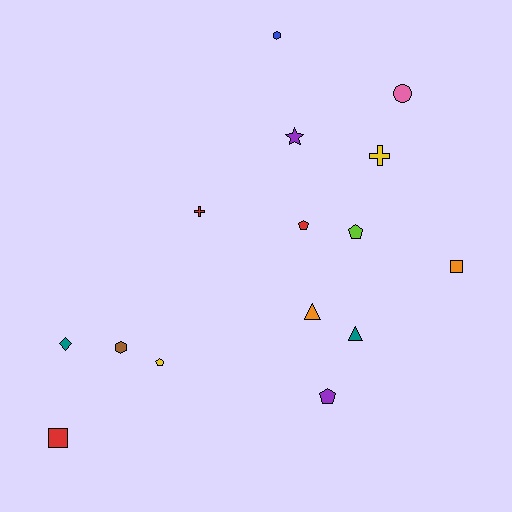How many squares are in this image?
There are 2 squares.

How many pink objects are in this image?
There is 1 pink object.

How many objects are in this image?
There are 15 objects.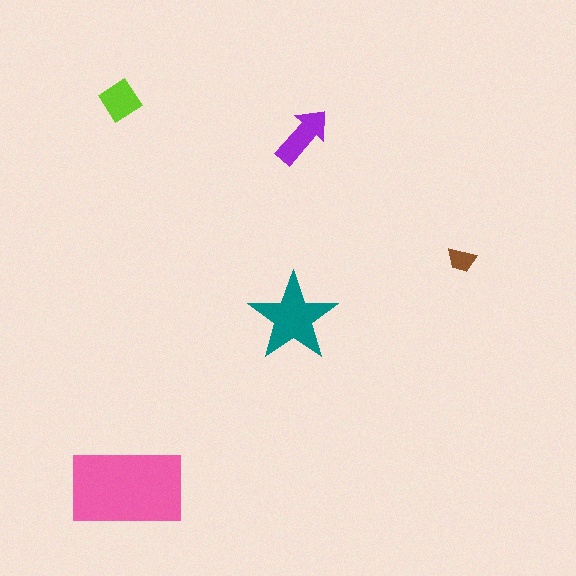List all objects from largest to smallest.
The pink rectangle, the teal star, the purple arrow, the lime diamond, the brown trapezoid.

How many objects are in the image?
There are 5 objects in the image.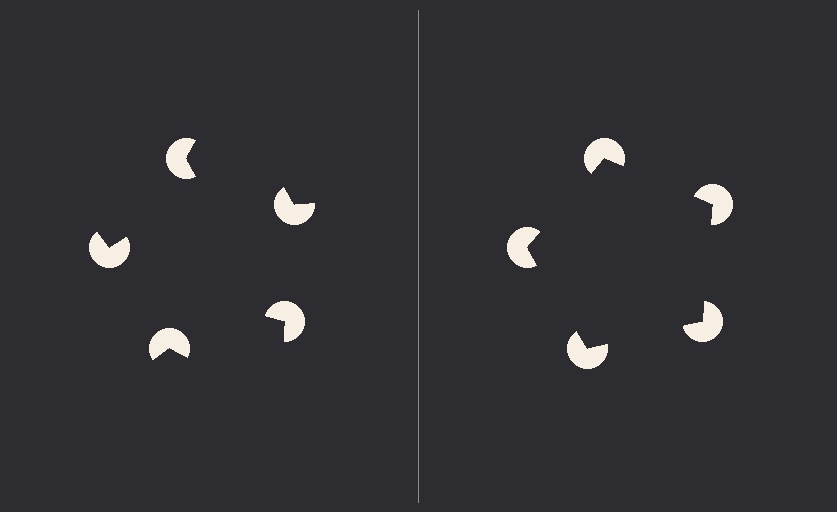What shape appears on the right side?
An illusory pentagon.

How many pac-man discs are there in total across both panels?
10 — 5 on each side.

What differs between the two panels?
The pac-man discs are positioned identically on both sides; only the wedge orientations differ. On the right they align to a pentagon; on the left they are misaligned.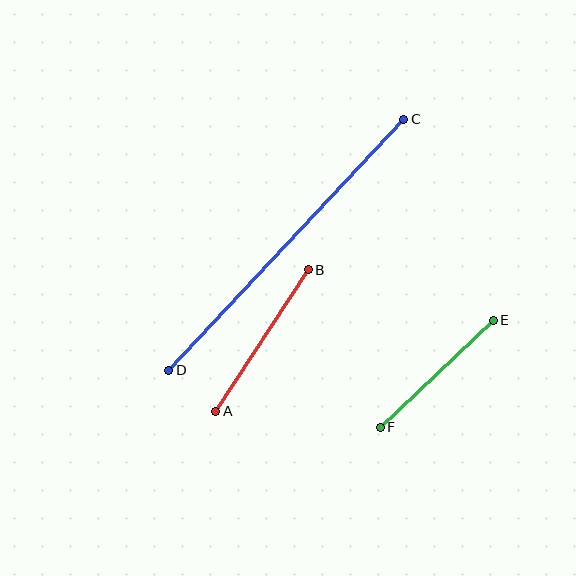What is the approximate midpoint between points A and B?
The midpoint is at approximately (262, 340) pixels.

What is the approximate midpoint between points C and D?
The midpoint is at approximately (286, 245) pixels.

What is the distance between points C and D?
The distance is approximately 344 pixels.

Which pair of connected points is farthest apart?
Points C and D are farthest apart.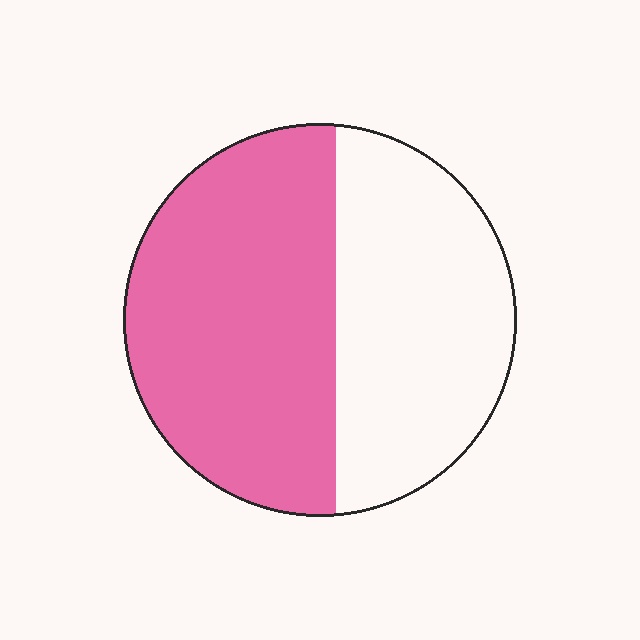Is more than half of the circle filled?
Yes.